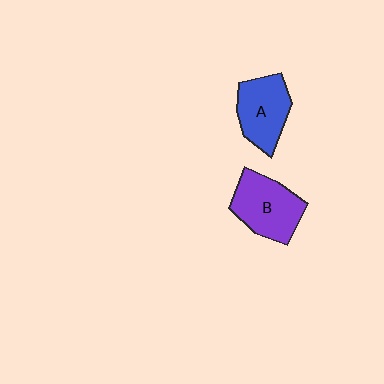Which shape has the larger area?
Shape B (purple).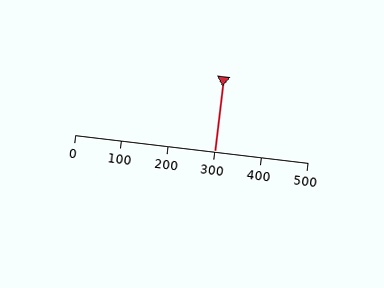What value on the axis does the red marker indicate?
The marker indicates approximately 300.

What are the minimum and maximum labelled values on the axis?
The axis runs from 0 to 500.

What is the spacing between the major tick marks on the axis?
The major ticks are spaced 100 apart.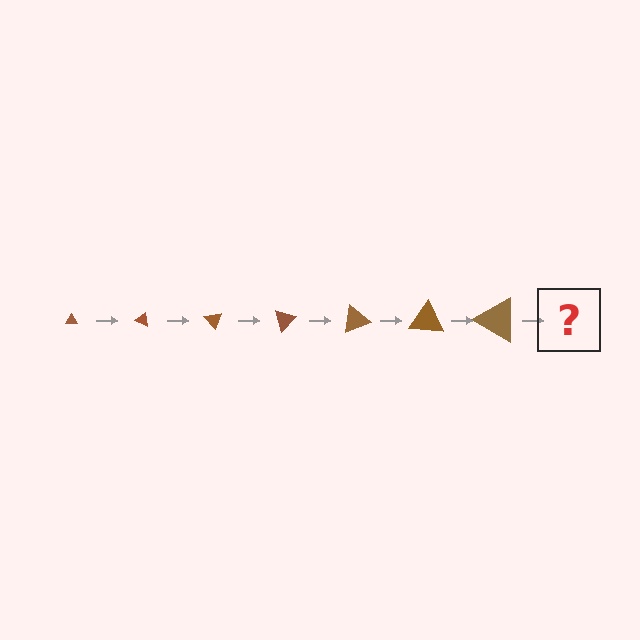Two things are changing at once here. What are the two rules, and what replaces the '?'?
The two rules are that the triangle grows larger each step and it rotates 25 degrees each step. The '?' should be a triangle, larger than the previous one and rotated 175 degrees from the start.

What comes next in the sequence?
The next element should be a triangle, larger than the previous one and rotated 175 degrees from the start.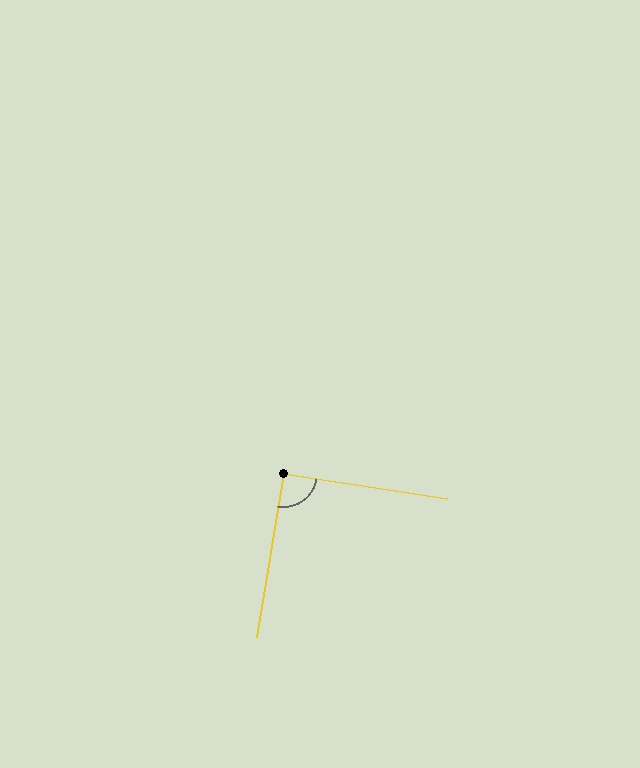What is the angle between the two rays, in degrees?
Approximately 91 degrees.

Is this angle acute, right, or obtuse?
It is approximately a right angle.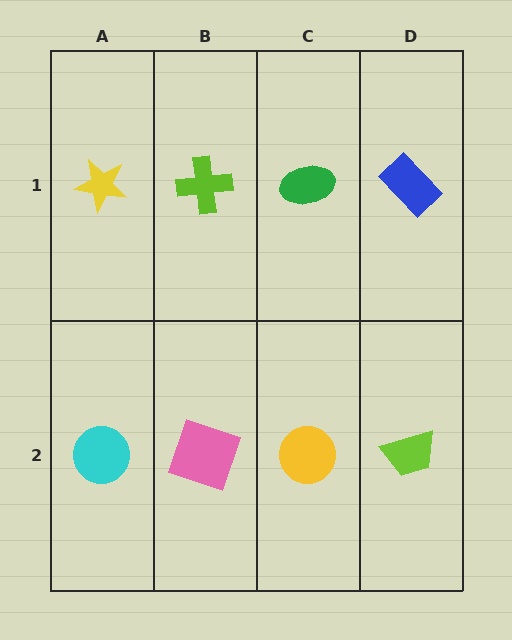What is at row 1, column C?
A green ellipse.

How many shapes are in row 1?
4 shapes.